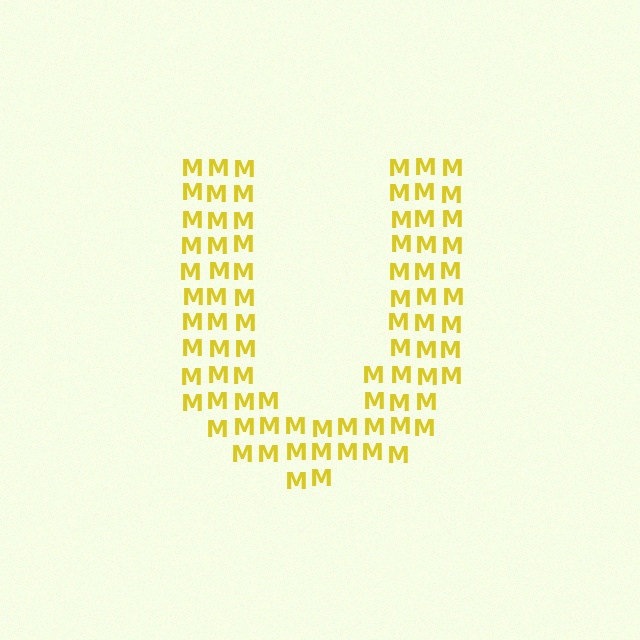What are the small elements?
The small elements are letter M's.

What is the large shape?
The large shape is the letter U.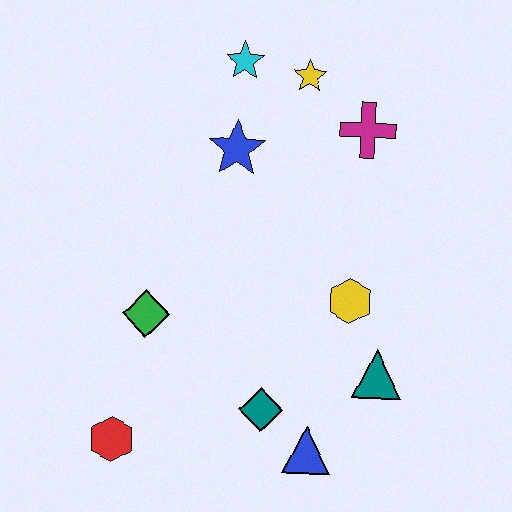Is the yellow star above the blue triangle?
Yes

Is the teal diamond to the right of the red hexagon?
Yes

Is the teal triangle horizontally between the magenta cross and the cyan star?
No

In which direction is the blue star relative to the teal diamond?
The blue star is above the teal diamond.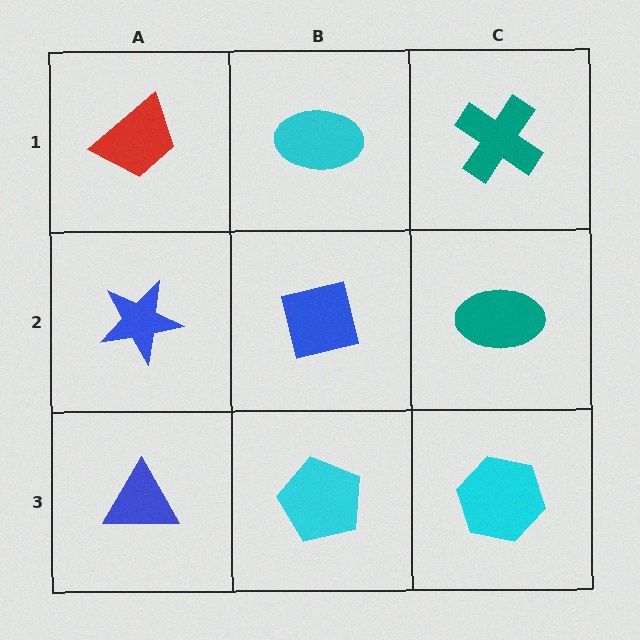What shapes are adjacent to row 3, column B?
A blue square (row 2, column B), a blue triangle (row 3, column A), a cyan hexagon (row 3, column C).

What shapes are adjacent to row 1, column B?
A blue square (row 2, column B), a red trapezoid (row 1, column A), a teal cross (row 1, column C).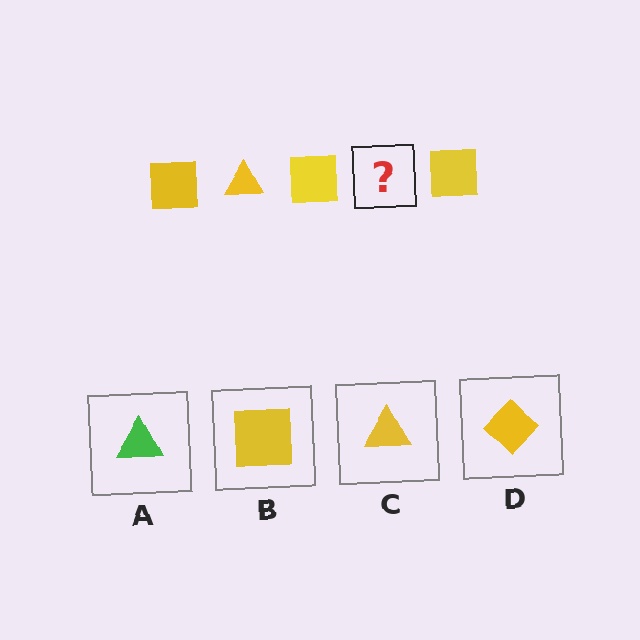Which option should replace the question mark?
Option C.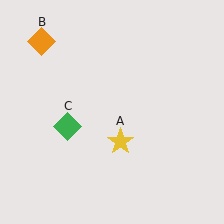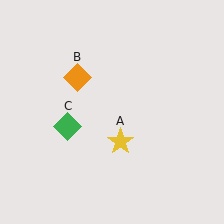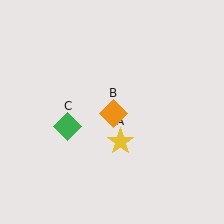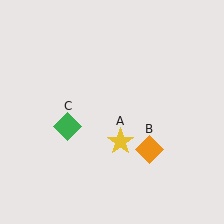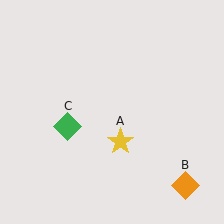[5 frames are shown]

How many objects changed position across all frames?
1 object changed position: orange diamond (object B).